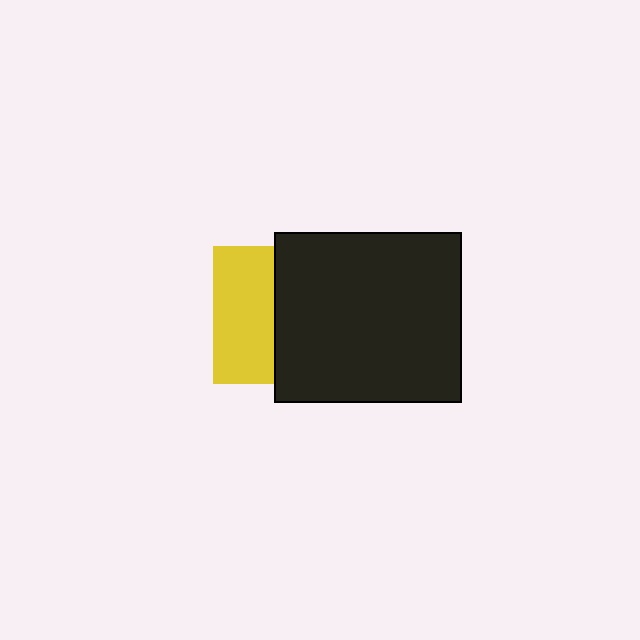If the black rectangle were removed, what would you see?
You would see the complete yellow square.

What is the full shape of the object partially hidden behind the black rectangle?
The partially hidden object is a yellow square.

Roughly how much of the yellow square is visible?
A small part of it is visible (roughly 43%).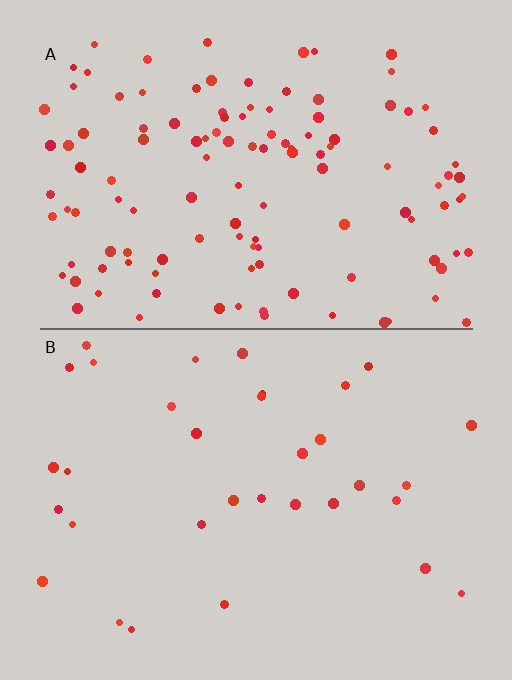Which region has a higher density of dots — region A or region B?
A (the top).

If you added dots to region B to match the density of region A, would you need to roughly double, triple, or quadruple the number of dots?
Approximately quadruple.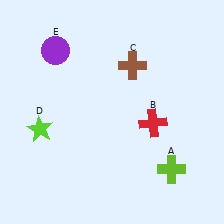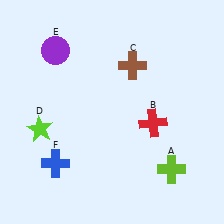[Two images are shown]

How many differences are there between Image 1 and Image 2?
There is 1 difference between the two images.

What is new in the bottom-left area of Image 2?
A blue cross (F) was added in the bottom-left area of Image 2.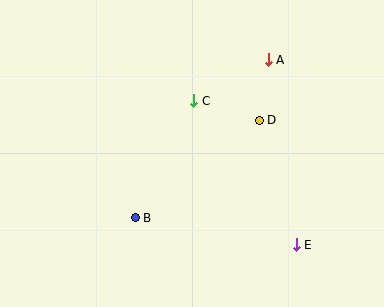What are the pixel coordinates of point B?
Point B is at (135, 218).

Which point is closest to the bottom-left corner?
Point B is closest to the bottom-left corner.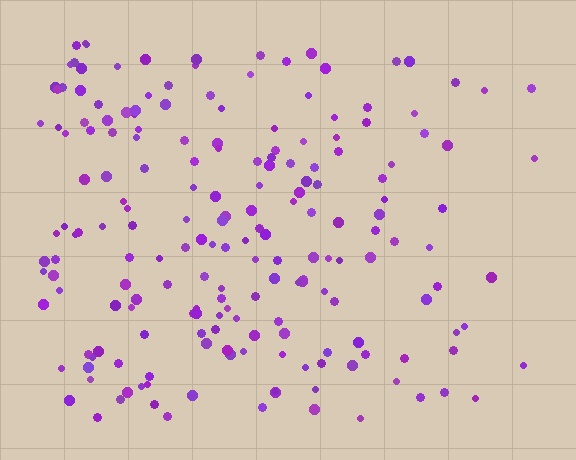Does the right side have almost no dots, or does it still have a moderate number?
Still a moderate number, just noticeably fewer than the left.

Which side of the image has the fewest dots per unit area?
The right.